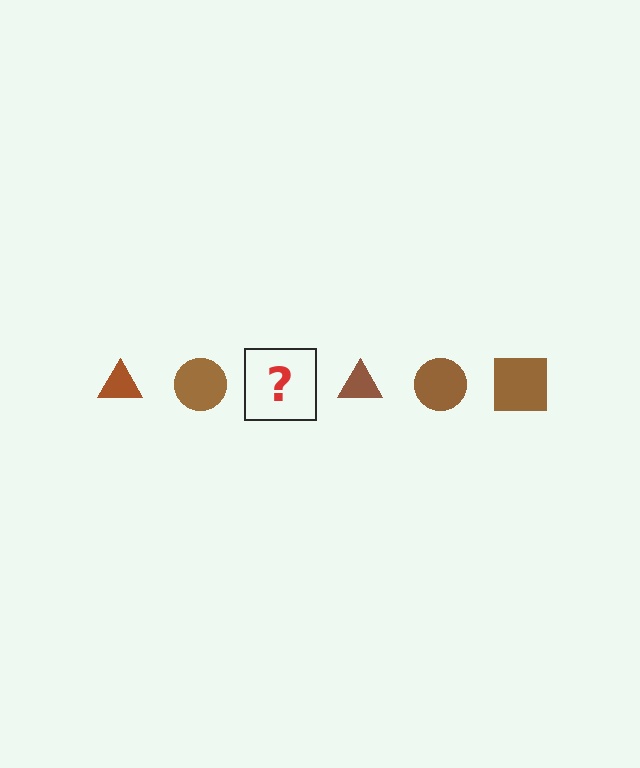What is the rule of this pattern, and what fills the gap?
The rule is that the pattern cycles through triangle, circle, square shapes in brown. The gap should be filled with a brown square.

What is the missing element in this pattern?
The missing element is a brown square.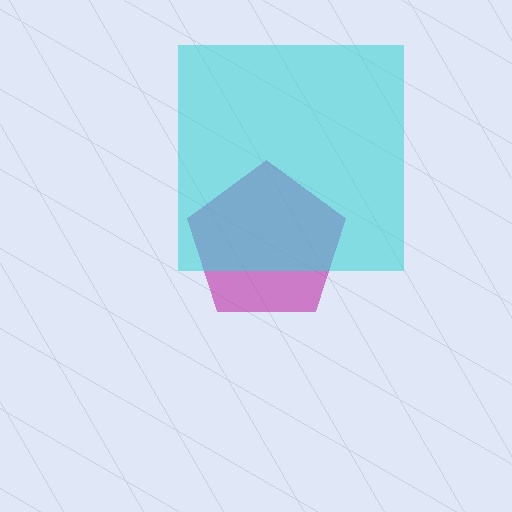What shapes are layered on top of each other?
The layered shapes are: a magenta pentagon, a cyan square.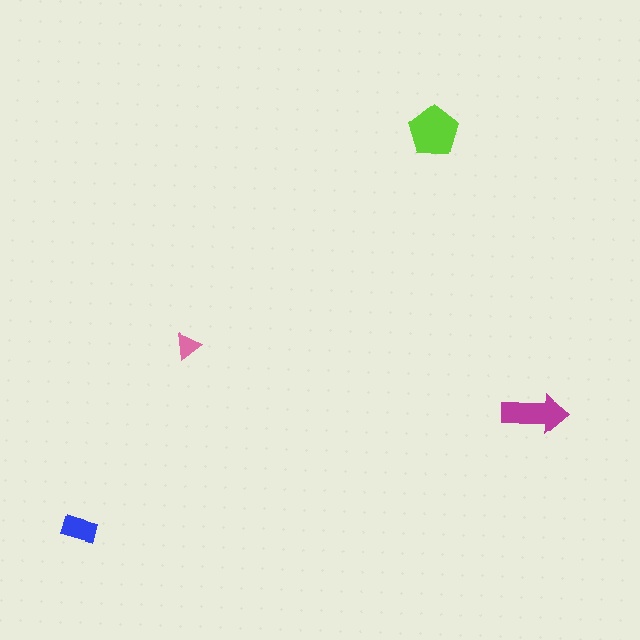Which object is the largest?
The lime pentagon.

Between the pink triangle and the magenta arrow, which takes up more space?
The magenta arrow.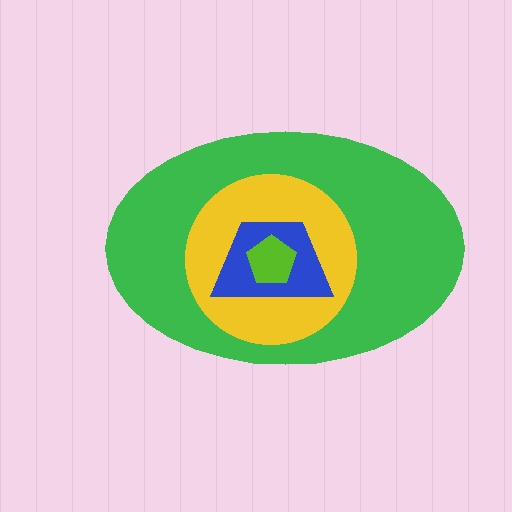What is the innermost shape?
The lime pentagon.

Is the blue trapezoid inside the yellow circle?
Yes.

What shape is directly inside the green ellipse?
The yellow circle.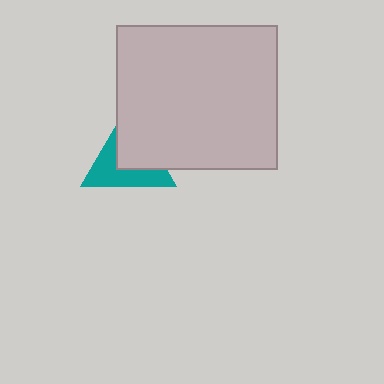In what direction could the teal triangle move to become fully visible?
The teal triangle could move toward the lower-left. That would shift it out from behind the light gray rectangle entirely.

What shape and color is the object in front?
The object in front is a light gray rectangle.